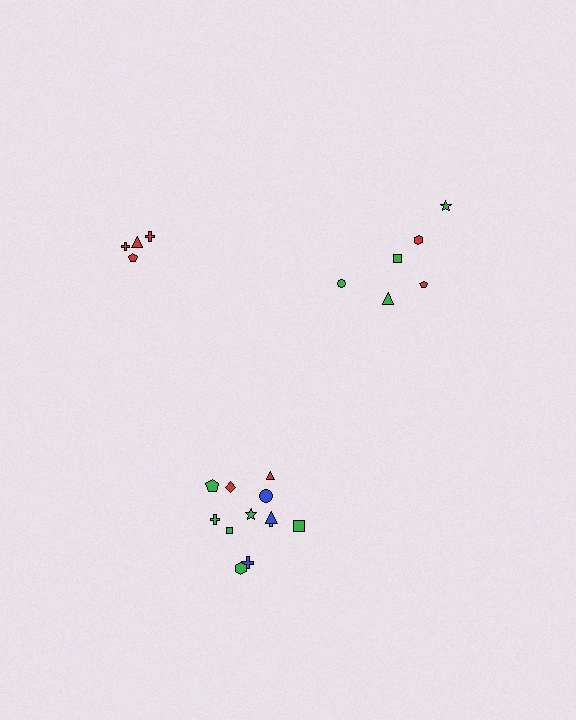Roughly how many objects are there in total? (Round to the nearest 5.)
Roughly 20 objects in total.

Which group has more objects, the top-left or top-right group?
The top-right group.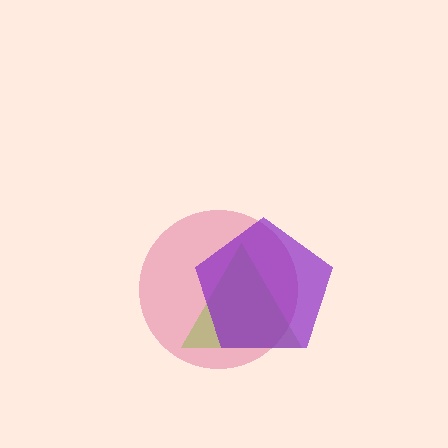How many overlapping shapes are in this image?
There are 3 overlapping shapes in the image.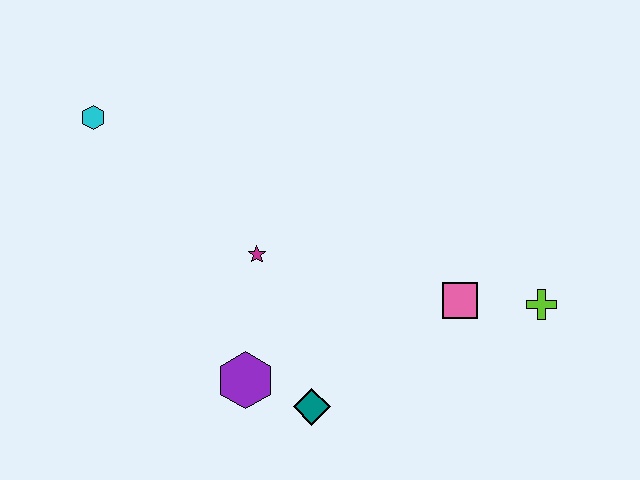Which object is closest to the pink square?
The lime cross is closest to the pink square.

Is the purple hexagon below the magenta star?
Yes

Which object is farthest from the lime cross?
The cyan hexagon is farthest from the lime cross.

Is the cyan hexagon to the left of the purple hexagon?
Yes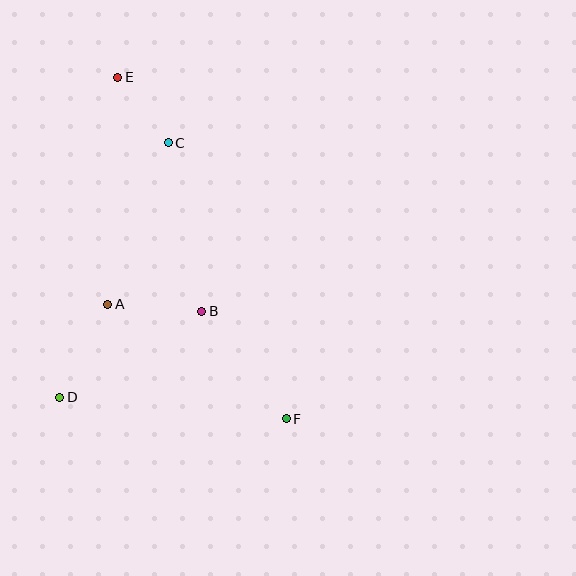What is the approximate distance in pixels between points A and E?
The distance between A and E is approximately 227 pixels.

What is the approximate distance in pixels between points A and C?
The distance between A and C is approximately 172 pixels.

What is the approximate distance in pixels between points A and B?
The distance between A and B is approximately 94 pixels.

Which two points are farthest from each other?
Points E and F are farthest from each other.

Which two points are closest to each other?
Points C and E are closest to each other.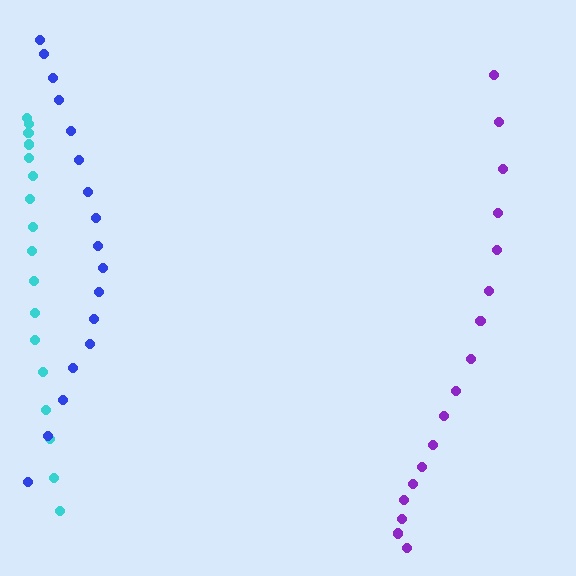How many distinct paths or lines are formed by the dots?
There are 3 distinct paths.